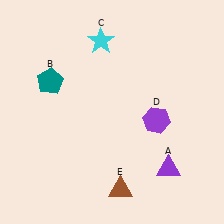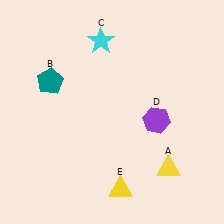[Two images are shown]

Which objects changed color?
A changed from purple to yellow. E changed from brown to yellow.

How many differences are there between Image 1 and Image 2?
There are 2 differences between the two images.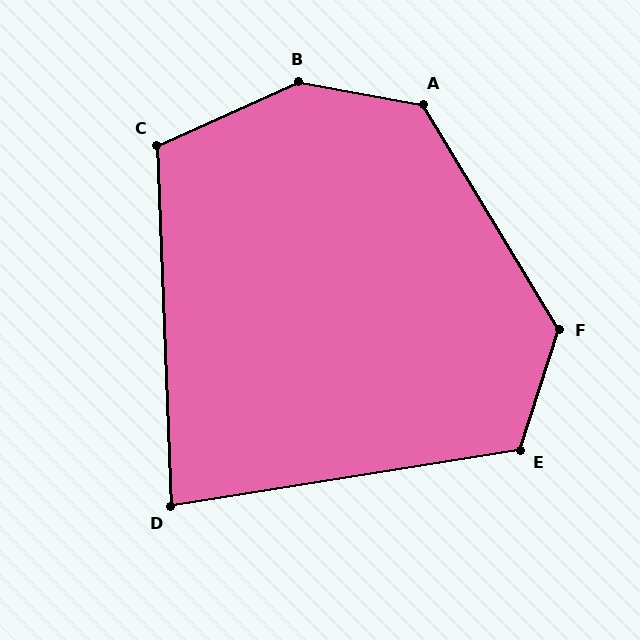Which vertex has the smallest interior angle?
D, at approximately 83 degrees.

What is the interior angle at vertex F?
Approximately 131 degrees (obtuse).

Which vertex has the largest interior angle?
B, at approximately 146 degrees.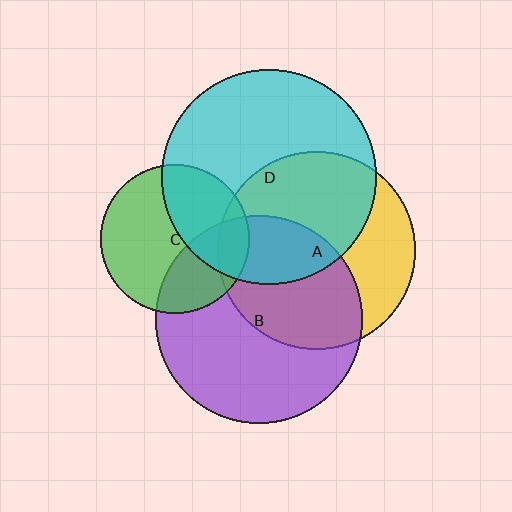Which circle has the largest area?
Circle D (cyan).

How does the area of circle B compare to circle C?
Approximately 1.9 times.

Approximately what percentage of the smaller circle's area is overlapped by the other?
Approximately 30%.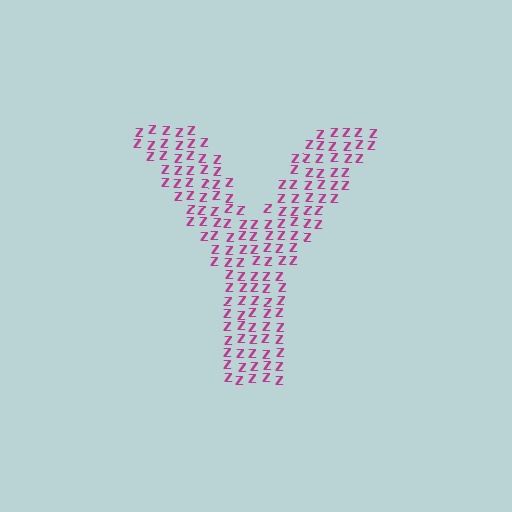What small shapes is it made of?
It is made of small letter Z's.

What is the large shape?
The large shape is the letter Y.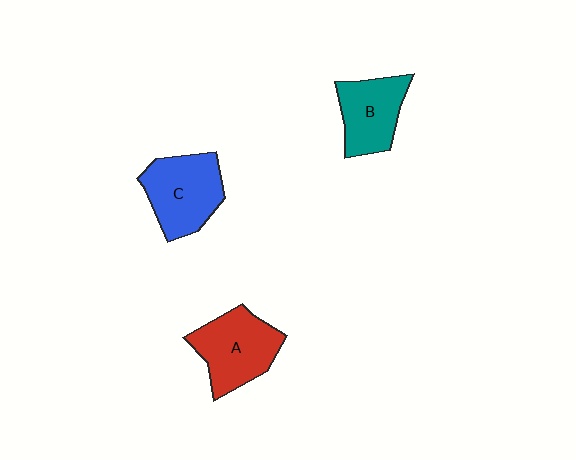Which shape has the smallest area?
Shape B (teal).